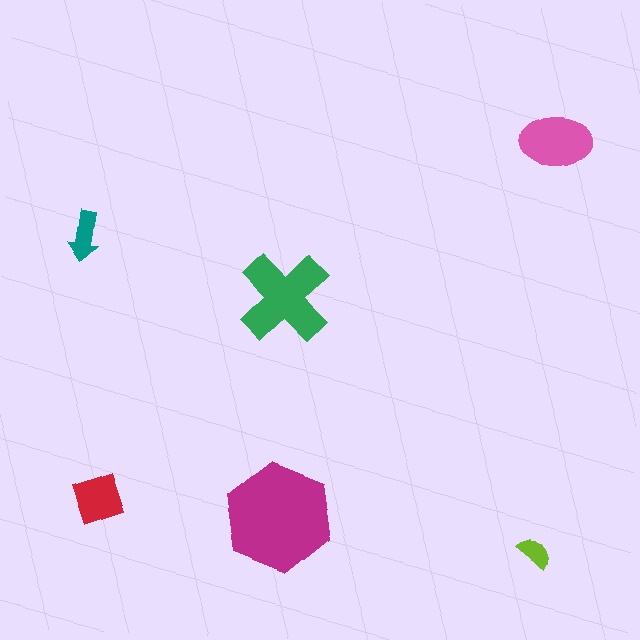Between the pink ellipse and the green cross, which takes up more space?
The green cross.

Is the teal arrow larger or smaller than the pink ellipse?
Smaller.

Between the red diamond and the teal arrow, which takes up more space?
The red diamond.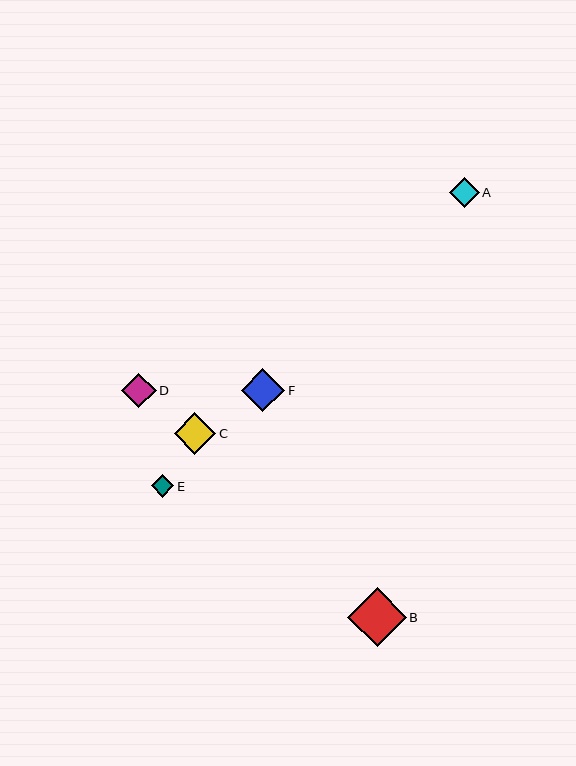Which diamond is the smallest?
Diamond E is the smallest with a size of approximately 23 pixels.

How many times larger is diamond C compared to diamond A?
Diamond C is approximately 1.4 times the size of diamond A.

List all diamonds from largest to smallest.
From largest to smallest: B, F, C, D, A, E.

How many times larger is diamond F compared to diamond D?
Diamond F is approximately 1.3 times the size of diamond D.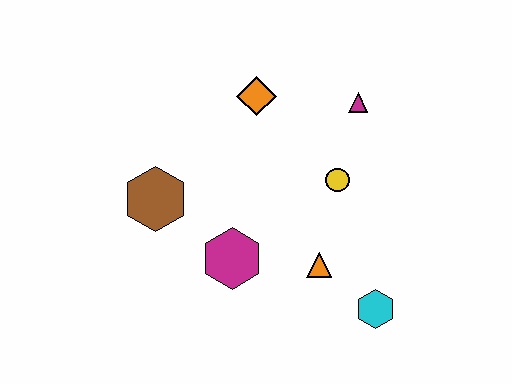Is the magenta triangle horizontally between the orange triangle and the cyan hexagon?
Yes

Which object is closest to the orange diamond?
The magenta triangle is closest to the orange diamond.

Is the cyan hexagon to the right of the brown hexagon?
Yes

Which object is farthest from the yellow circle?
The brown hexagon is farthest from the yellow circle.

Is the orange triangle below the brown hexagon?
Yes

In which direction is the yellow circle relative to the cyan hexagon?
The yellow circle is above the cyan hexagon.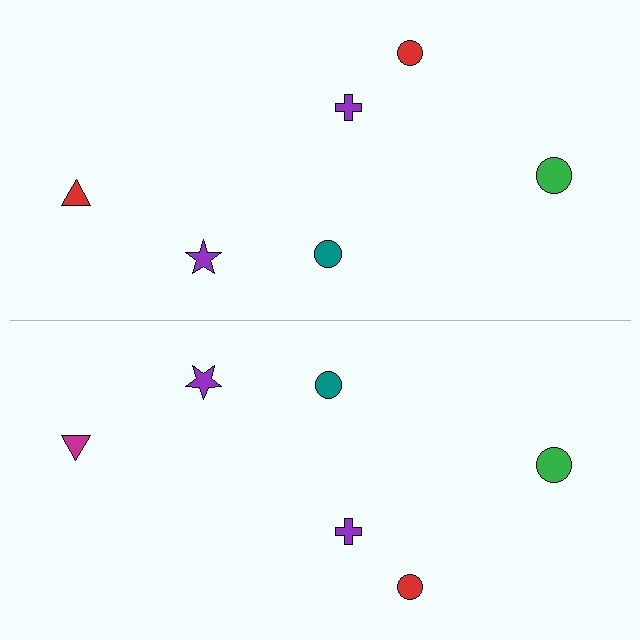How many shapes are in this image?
There are 12 shapes in this image.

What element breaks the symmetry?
The magenta triangle on the bottom side breaks the symmetry — its mirror counterpart is red.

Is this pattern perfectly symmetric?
No, the pattern is not perfectly symmetric. The magenta triangle on the bottom side breaks the symmetry — its mirror counterpart is red.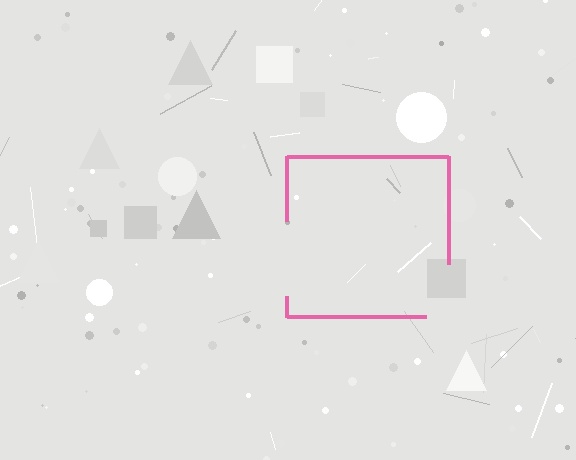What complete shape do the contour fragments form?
The contour fragments form a square.